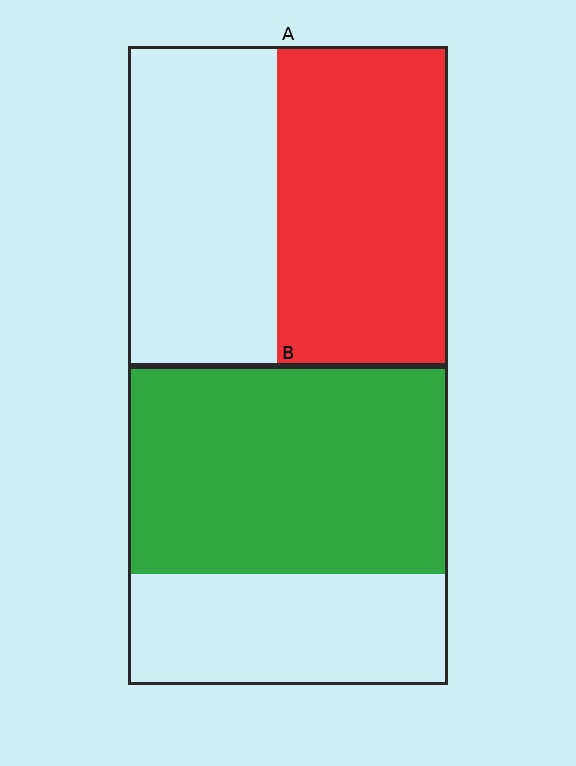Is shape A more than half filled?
Roughly half.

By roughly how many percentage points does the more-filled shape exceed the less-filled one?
By roughly 10 percentage points (B over A).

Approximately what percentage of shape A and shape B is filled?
A is approximately 55% and B is approximately 65%.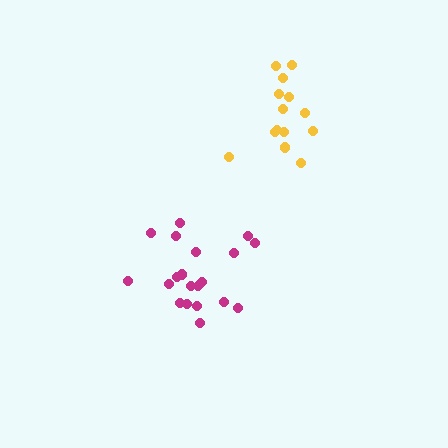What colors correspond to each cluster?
The clusters are colored: magenta, yellow.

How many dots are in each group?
Group 1: 20 dots, Group 2: 14 dots (34 total).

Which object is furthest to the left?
The magenta cluster is leftmost.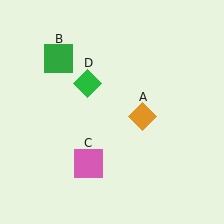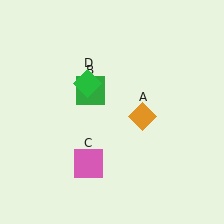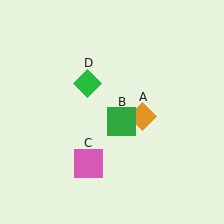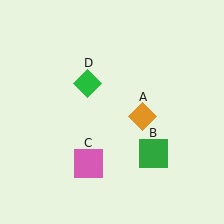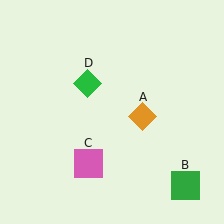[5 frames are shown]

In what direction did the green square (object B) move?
The green square (object B) moved down and to the right.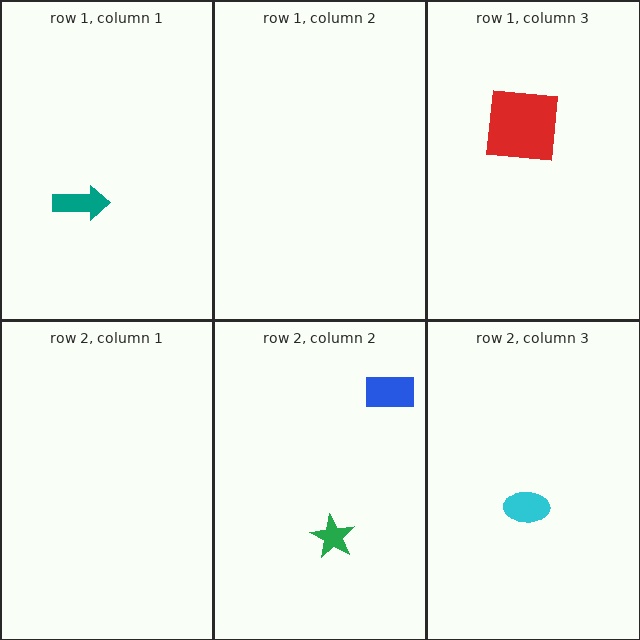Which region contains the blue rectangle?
The row 2, column 2 region.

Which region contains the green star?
The row 2, column 2 region.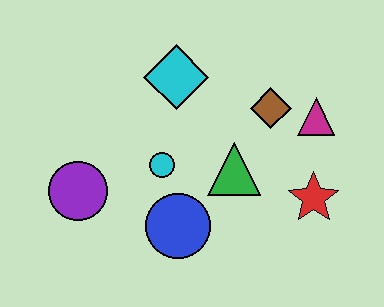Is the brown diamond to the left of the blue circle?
No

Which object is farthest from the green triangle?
The purple circle is farthest from the green triangle.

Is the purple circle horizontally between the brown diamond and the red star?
No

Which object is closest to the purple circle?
The cyan circle is closest to the purple circle.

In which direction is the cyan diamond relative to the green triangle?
The cyan diamond is above the green triangle.